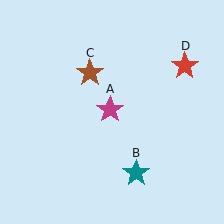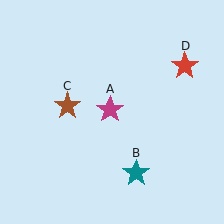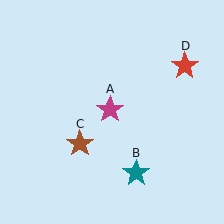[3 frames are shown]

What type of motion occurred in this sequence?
The brown star (object C) rotated counterclockwise around the center of the scene.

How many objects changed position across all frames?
1 object changed position: brown star (object C).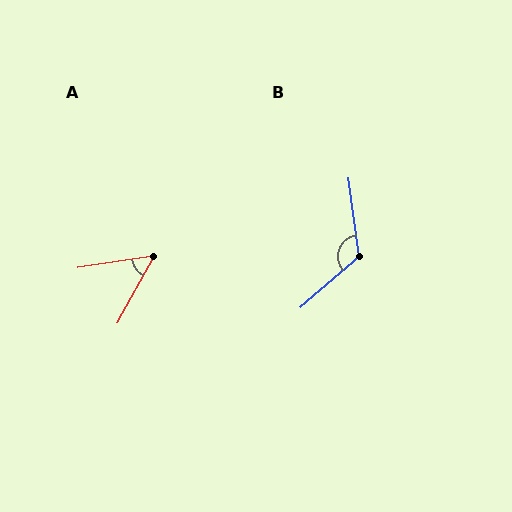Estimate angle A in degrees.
Approximately 52 degrees.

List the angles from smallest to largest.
A (52°), B (123°).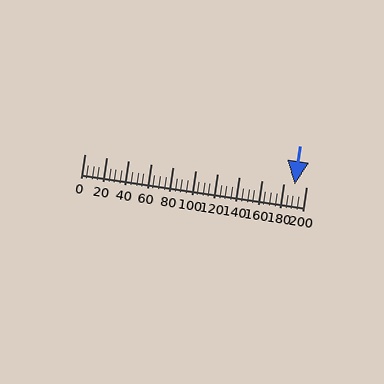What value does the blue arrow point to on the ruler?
The blue arrow points to approximately 190.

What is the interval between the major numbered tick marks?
The major tick marks are spaced 20 units apart.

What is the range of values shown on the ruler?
The ruler shows values from 0 to 200.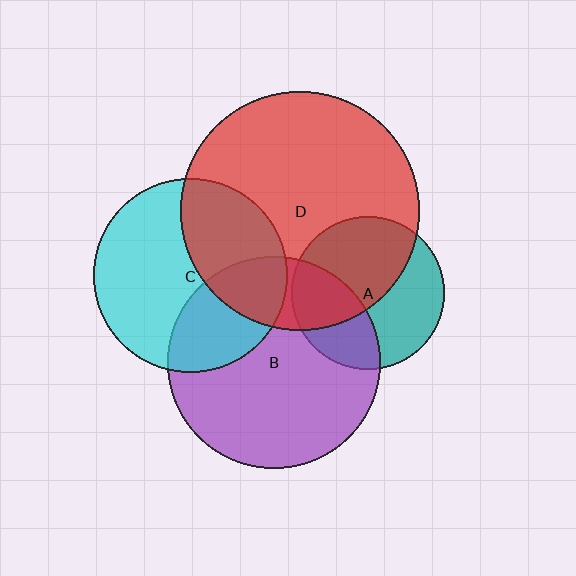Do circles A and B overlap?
Yes.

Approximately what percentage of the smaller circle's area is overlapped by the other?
Approximately 35%.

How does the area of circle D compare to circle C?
Approximately 1.5 times.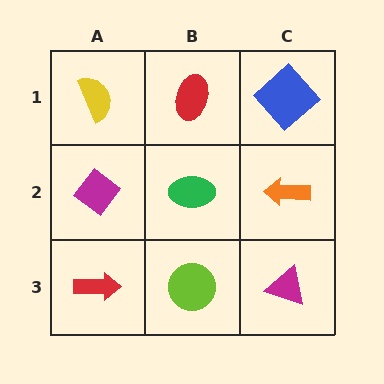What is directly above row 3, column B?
A green ellipse.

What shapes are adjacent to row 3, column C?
An orange arrow (row 2, column C), a lime circle (row 3, column B).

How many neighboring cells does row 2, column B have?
4.